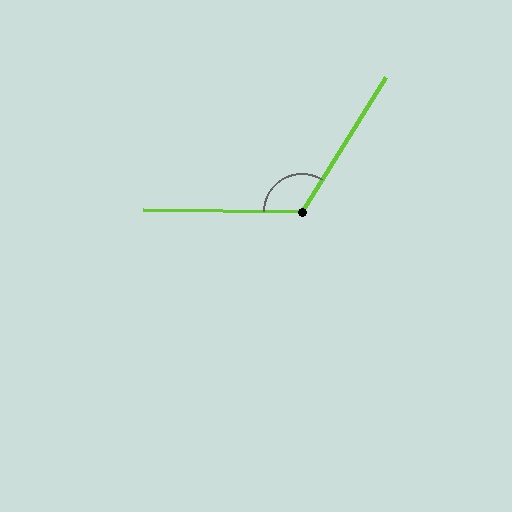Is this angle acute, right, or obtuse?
It is obtuse.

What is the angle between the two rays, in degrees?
Approximately 121 degrees.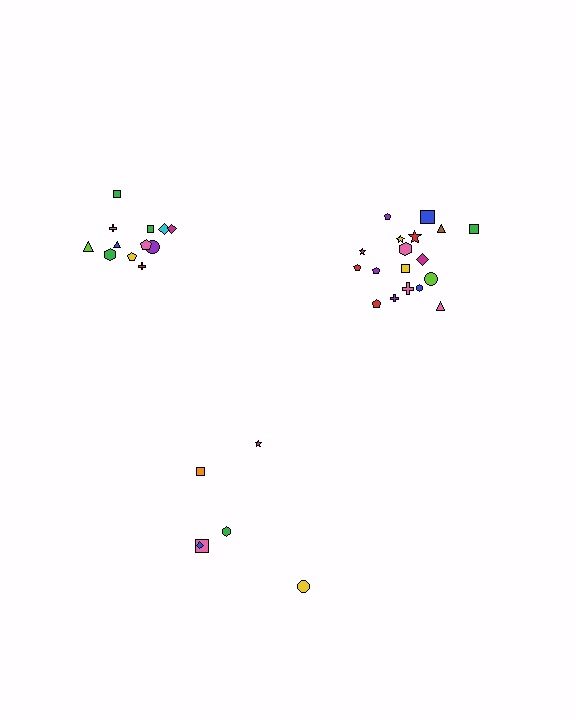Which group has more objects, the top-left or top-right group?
The top-right group.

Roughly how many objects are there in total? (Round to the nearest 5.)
Roughly 35 objects in total.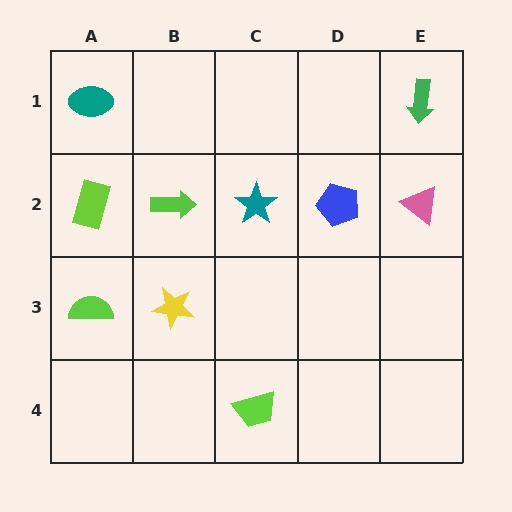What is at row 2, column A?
A lime rectangle.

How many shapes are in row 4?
1 shape.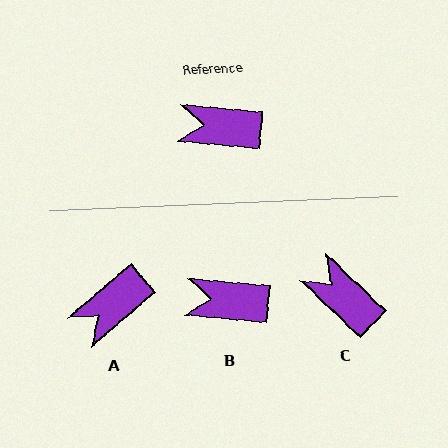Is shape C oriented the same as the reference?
No, it is off by about 38 degrees.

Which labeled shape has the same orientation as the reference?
B.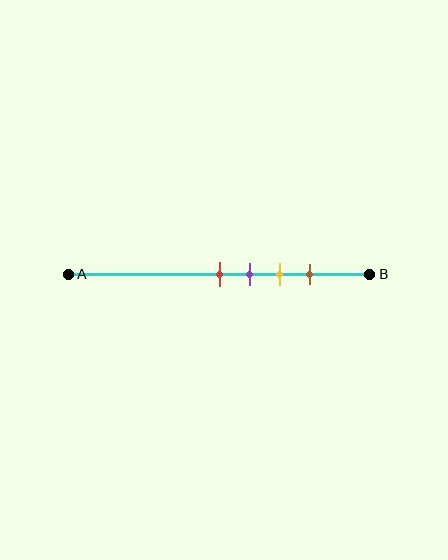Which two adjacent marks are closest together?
The red and purple marks are the closest adjacent pair.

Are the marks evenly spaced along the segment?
Yes, the marks are approximately evenly spaced.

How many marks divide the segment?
There are 4 marks dividing the segment.